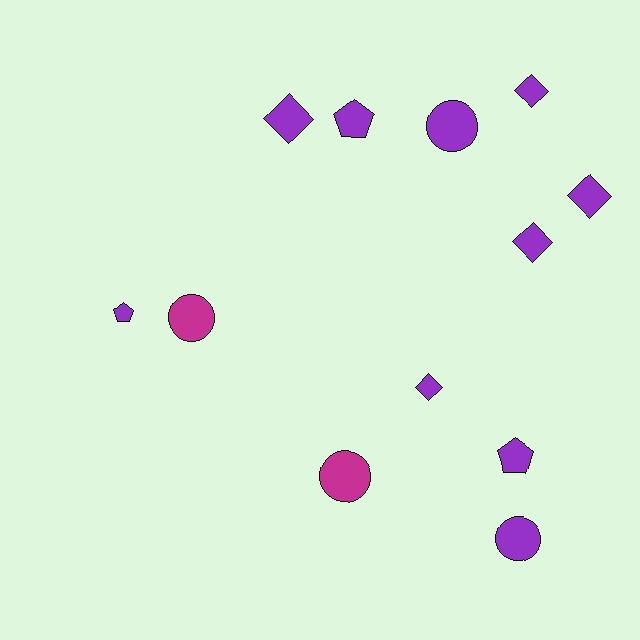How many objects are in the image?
There are 12 objects.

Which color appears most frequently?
Purple, with 10 objects.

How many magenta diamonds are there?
There are no magenta diamonds.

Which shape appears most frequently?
Diamond, with 5 objects.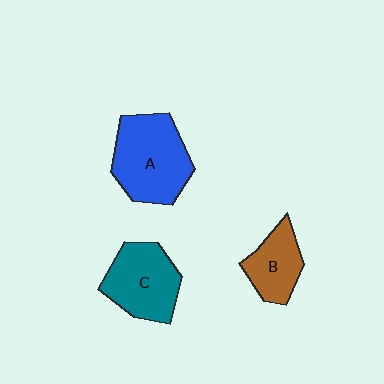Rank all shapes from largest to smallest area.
From largest to smallest: A (blue), C (teal), B (brown).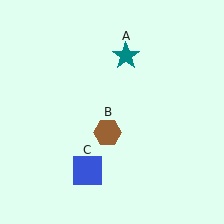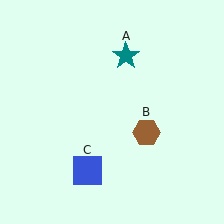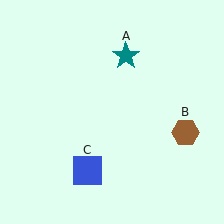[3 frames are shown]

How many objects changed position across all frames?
1 object changed position: brown hexagon (object B).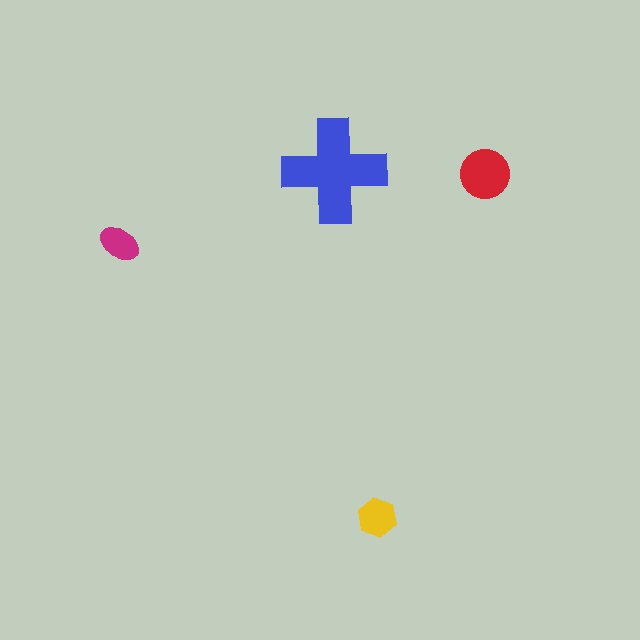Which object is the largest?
The blue cross.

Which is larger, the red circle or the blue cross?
The blue cross.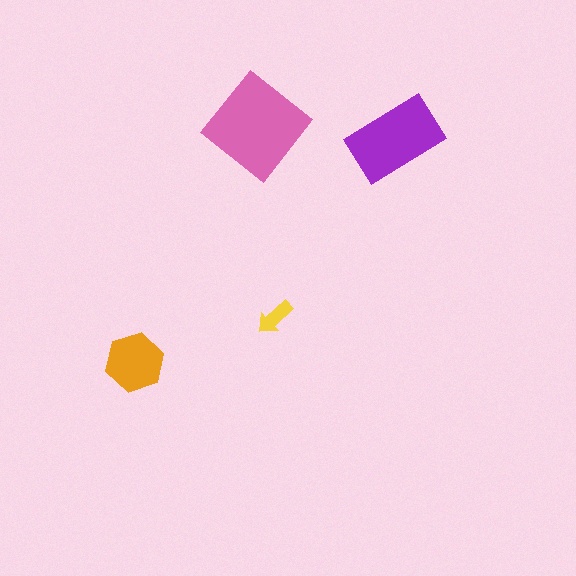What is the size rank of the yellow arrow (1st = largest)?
4th.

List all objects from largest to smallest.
The pink diamond, the purple rectangle, the orange hexagon, the yellow arrow.